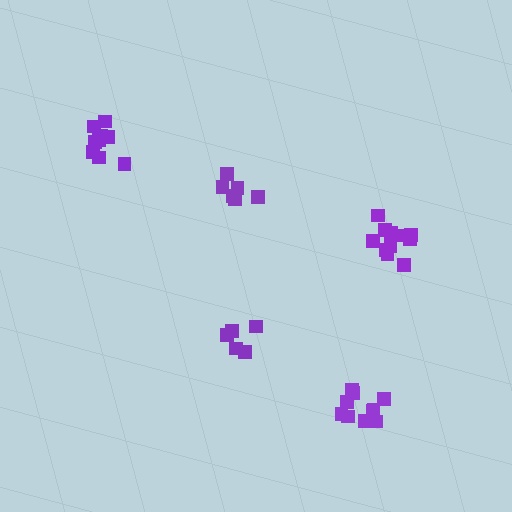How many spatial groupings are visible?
There are 5 spatial groupings.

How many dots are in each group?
Group 1: 10 dots, Group 2: 5 dots, Group 3: 6 dots, Group 4: 9 dots, Group 5: 11 dots (41 total).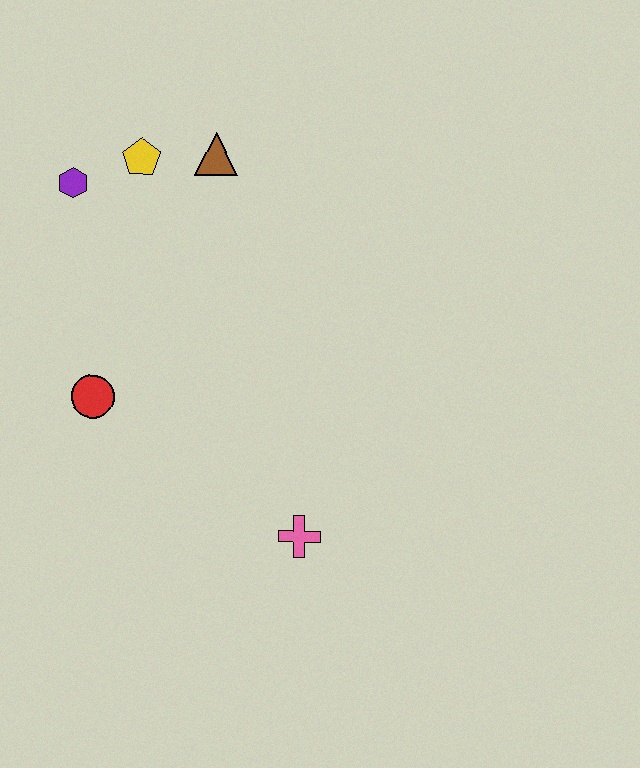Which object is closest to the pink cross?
The red circle is closest to the pink cross.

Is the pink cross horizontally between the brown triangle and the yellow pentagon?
No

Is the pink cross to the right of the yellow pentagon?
Yes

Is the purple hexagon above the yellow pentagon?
No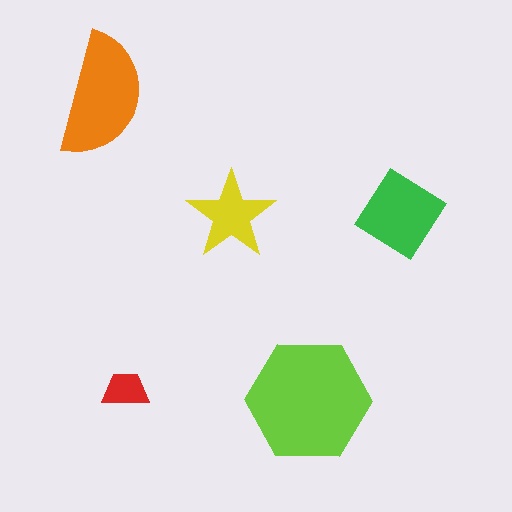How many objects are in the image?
There are 5 objects in the image.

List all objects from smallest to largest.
The red trapezoid, the yellow star, the green diamond, the orange semicircle, the lime hexagon.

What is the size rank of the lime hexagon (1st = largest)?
1st.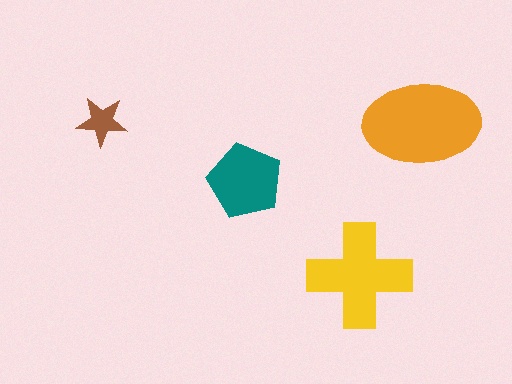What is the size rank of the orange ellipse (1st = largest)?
1st.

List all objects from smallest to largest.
The brown star, the teal pentagon, the yellow cross, the orange ellipse.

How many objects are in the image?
There are 4 objects in the image.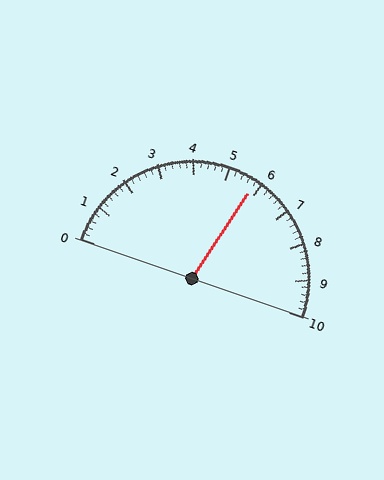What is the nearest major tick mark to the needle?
The nearest major tick mark is 6.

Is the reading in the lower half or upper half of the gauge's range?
The reading is in the upper half of the range (0 to 10).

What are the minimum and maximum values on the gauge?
The gauge ranges from 0 to 10.